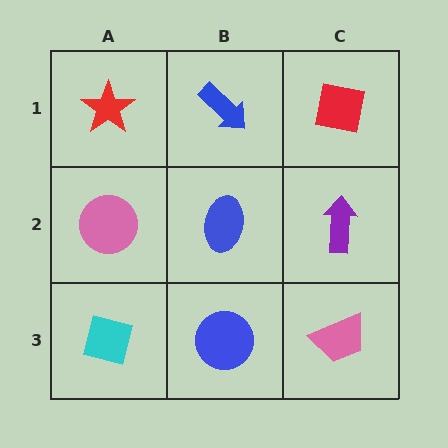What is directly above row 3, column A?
A pink circle.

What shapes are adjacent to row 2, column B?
A blue arrow (row 1, column B), a blue circle (row 3, column B), a pink circle (row 2, column A), a purple arrow (row 2, column C).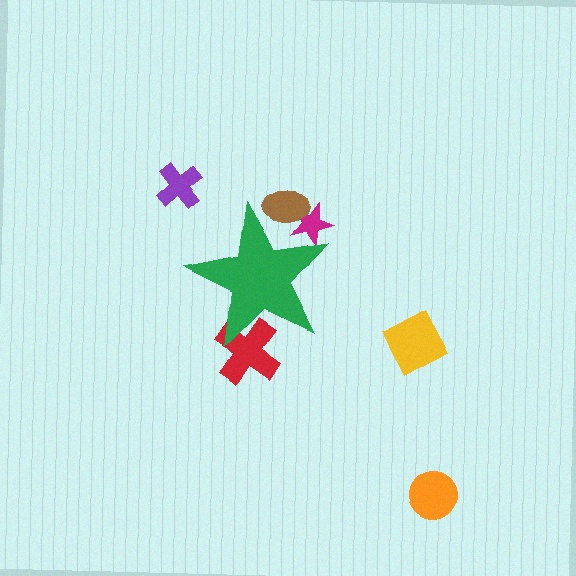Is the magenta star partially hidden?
Yes, the magenta star is partially hidden behind the green star.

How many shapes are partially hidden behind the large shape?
3 shapes are partially hidden.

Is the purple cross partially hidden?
No, the purple cross is fully visible.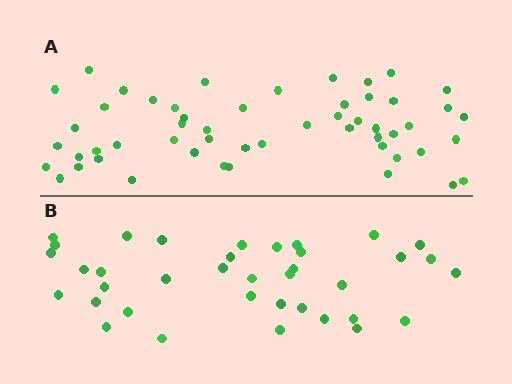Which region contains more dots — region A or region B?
Region A (the top region) has more dots.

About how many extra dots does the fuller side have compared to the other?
Region A has approximately 15 more dots than region B.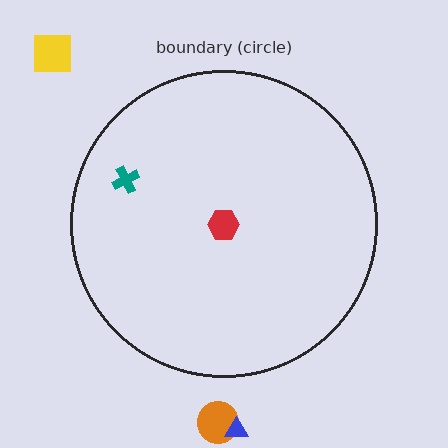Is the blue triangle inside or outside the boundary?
Outside.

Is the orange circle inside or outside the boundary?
Outside.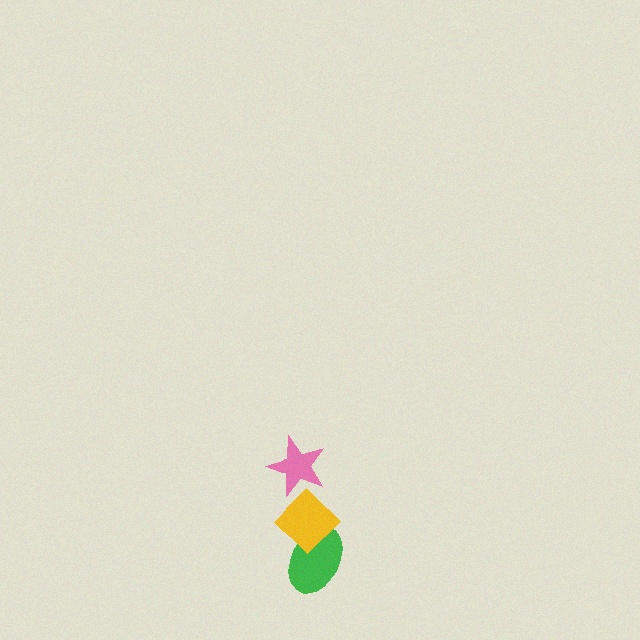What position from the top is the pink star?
The pink star is 1st from the top.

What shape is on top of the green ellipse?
The yellow diamond is on top of the green ellipse.